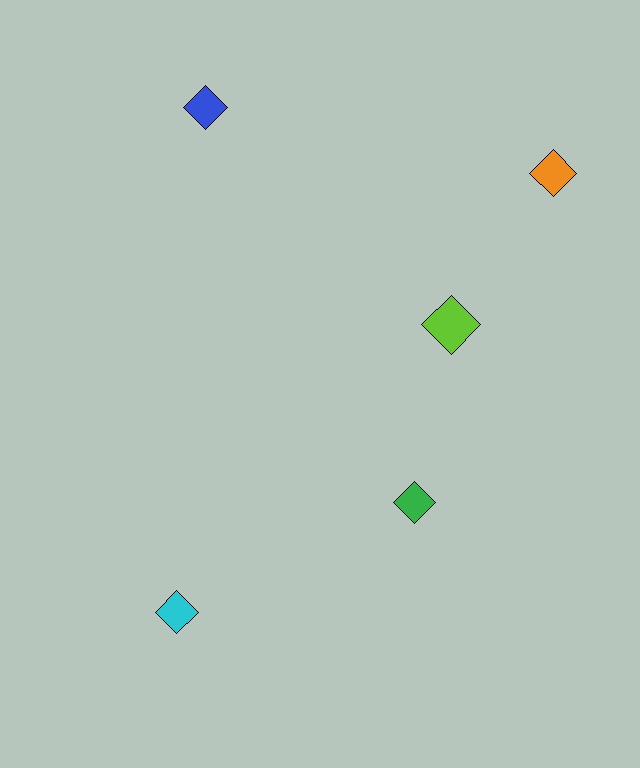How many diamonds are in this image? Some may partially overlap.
There are 5 diamonds.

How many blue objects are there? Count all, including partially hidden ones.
There is 1 blue object.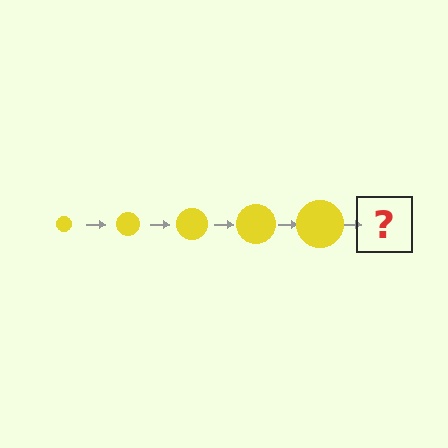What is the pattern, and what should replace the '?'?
The pattern is that the circle gets progressively larger each step. The '?' should be a yellow circle, larger than the previous one.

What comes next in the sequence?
The next element should be a yellow circle, larger than the previous one.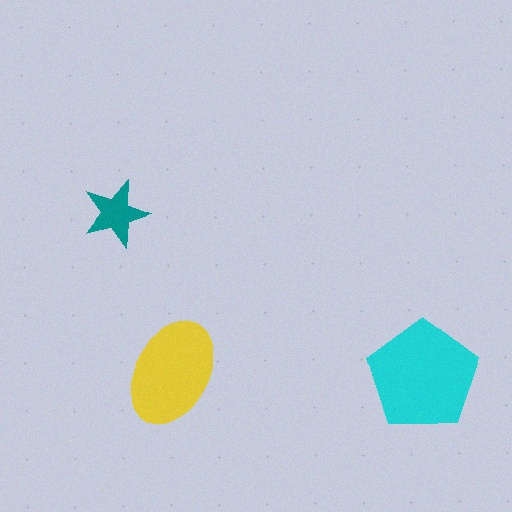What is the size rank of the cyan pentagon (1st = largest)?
1st.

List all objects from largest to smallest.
The cyan pentagon, the yellow ellipse, the teal star.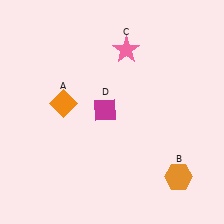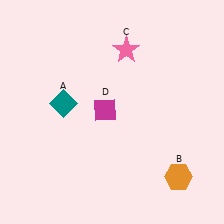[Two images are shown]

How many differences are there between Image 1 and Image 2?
There is 1 difference between the two images.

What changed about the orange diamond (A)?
In Image 1, A is orange. In Image 2, it changed to teal.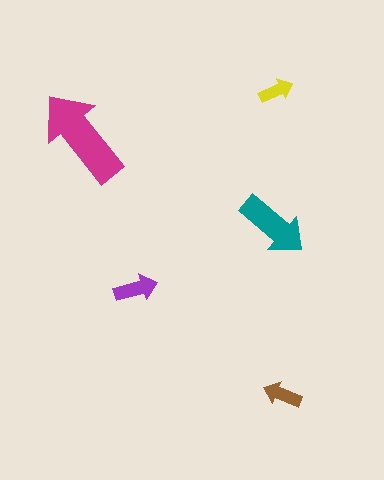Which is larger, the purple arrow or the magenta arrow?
The magenta one.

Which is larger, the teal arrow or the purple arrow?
The teal one.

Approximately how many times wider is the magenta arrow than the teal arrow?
About 1.5 times wider.